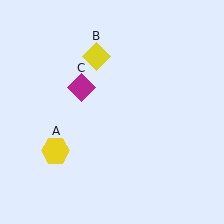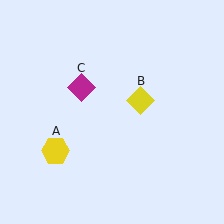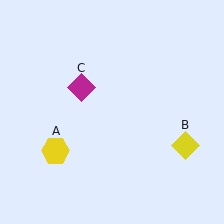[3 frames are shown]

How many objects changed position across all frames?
1 object changed position: yellow diamond (object B).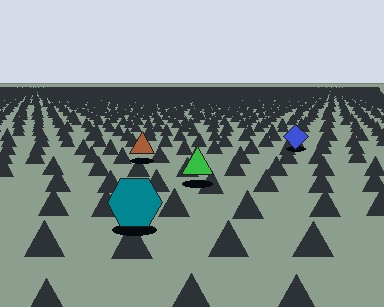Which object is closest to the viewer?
The teal hexagon is closest. The texture marks near it are larger and more spread out.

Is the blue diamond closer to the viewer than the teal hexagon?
No. The teal hexagon is closer — you can tell from the texture gradient: the ground texture is coarser near it.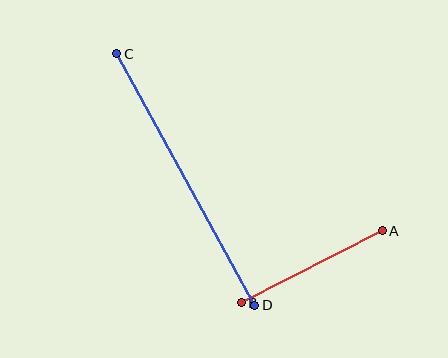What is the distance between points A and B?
The distance is approximately 158 pixels.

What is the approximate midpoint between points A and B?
The midpoint is at approximately (312, 267) pixels.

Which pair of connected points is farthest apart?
Points C and D are farthest apart.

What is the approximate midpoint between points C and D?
The midpoint is at approximately (186, 180) pixels.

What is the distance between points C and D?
The distance is approximately 287 pixels.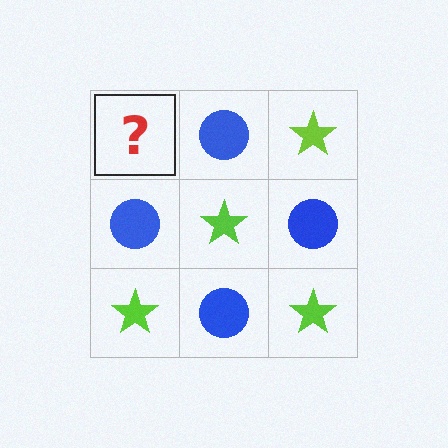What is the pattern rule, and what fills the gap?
The rule is that it alternates lime star and blue circle in a checkerboard pattern. The gap should be filled with a lime star.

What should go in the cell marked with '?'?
The missing cell should contain a lime star.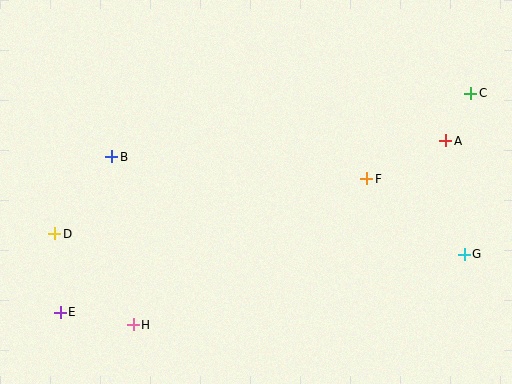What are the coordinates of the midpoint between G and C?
The midpoint between G and C is at (468, 174).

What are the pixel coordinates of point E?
Point E is at (60, 312).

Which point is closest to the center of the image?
Point F at (367, 179) is closest to the center.